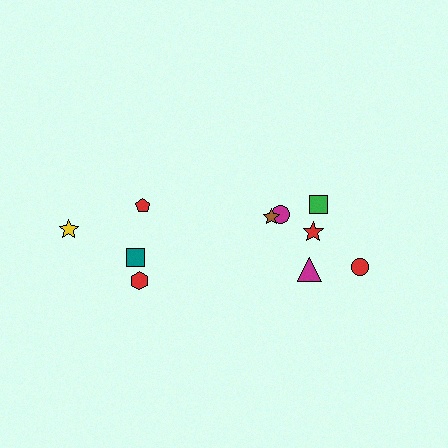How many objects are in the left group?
There are 4 objects.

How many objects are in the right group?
There are 6 objects.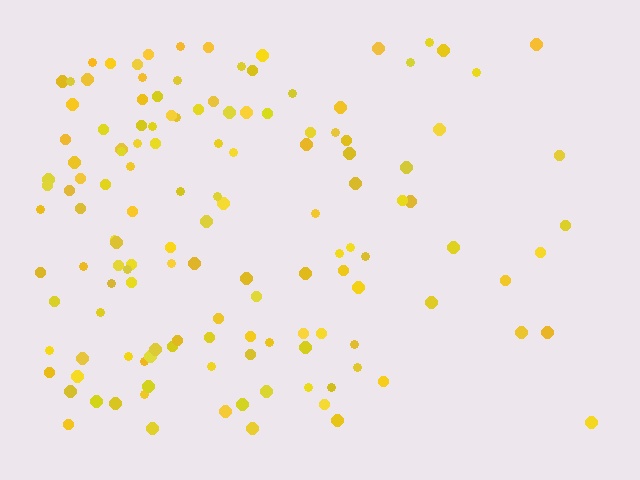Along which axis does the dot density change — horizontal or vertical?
Horizontal.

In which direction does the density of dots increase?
From right to left, with the left side densest.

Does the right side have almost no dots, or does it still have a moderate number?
Still a moderate number, just noticeably fewer than the left.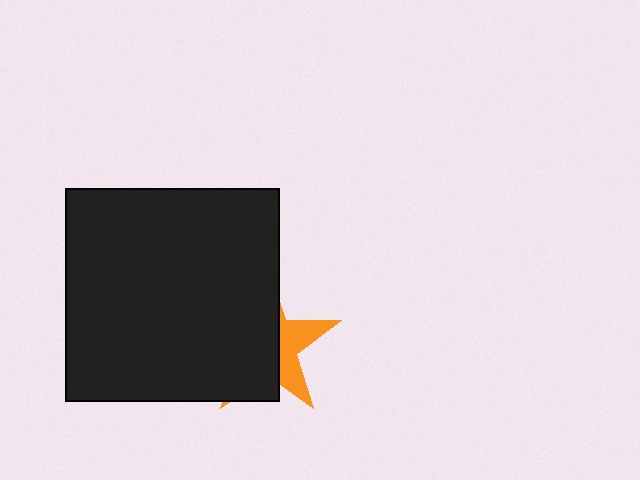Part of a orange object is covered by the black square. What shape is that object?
It is a star.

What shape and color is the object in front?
The object in front is a black square.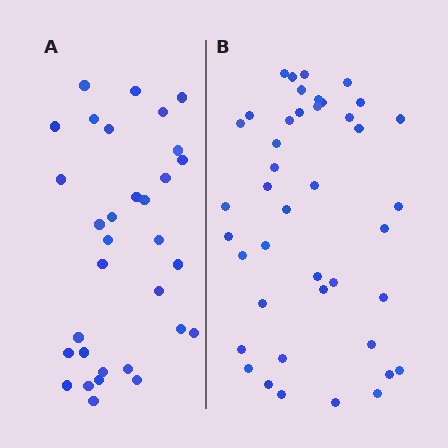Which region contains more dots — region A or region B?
Region B (the right region) has more dots.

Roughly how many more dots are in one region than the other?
Region B has roughly 10 or so more dots than region A.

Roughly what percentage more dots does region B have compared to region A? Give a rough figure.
About 30% more.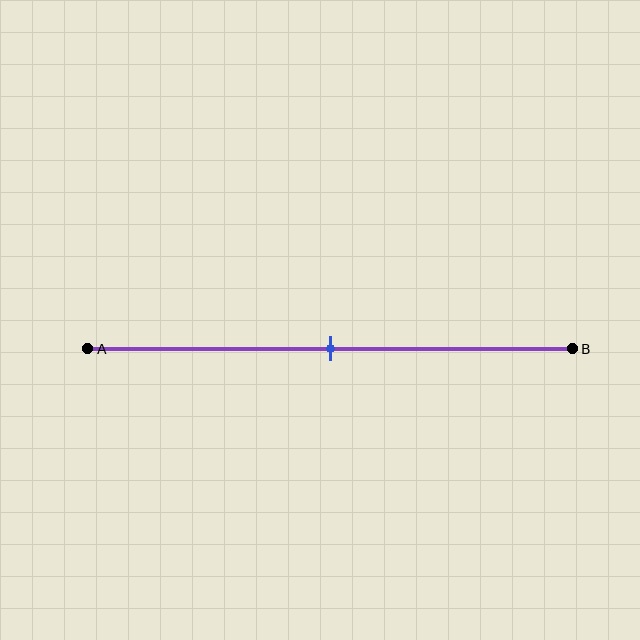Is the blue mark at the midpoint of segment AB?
Yes, the mark is approximately at the midpoint.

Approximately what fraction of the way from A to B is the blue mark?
The blue mark is approximately 50% of the way from A to B.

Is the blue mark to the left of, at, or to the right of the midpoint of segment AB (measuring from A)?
The blue mark is approximately at the midpoint of segment AB.